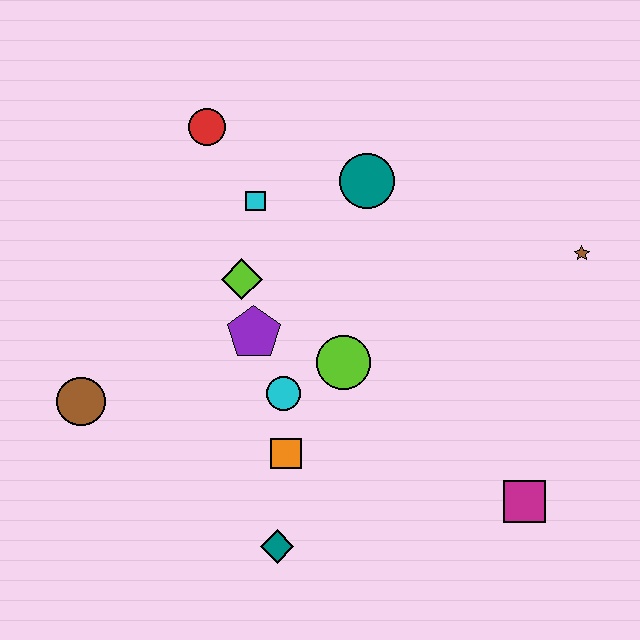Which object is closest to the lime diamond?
The purple pentagon is closest to the lime diamond.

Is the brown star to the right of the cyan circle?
Yes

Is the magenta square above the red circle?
No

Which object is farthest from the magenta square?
The red circle is farthest from the magenta square.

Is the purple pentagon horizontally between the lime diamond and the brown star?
Yes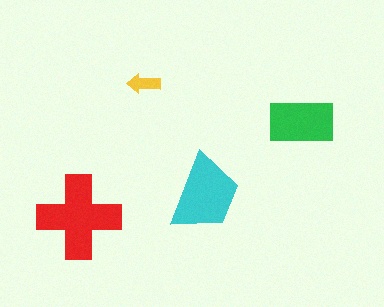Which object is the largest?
The red cross.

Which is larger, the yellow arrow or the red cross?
The red cross.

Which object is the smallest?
The yellow arrow.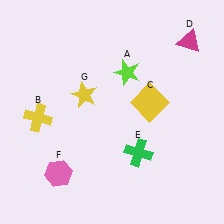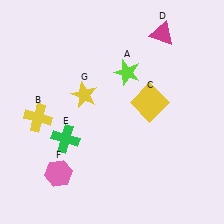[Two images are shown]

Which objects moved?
The objects that moved are: the magenta triangle (D), the green cross (E).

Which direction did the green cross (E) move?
The green cross (E) moved left.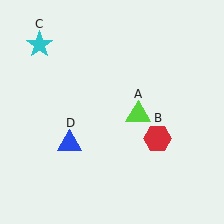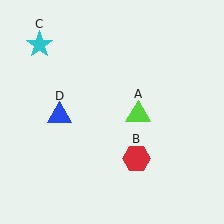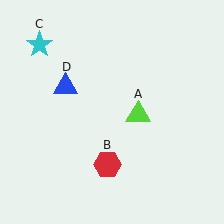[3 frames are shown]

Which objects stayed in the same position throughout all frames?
Lime triangle (object A) and cyan star (object C) remained stationary.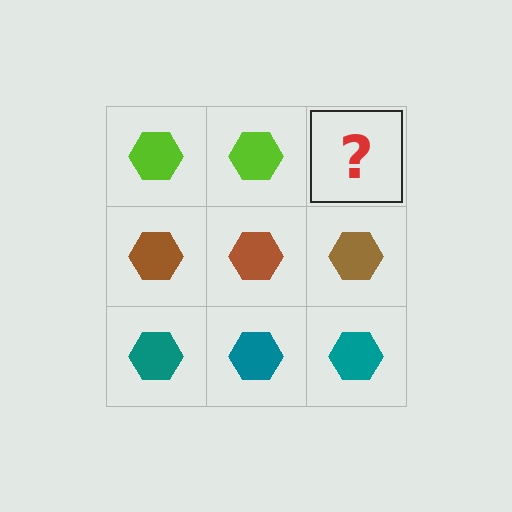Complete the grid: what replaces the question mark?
The question mark should be replaced with a lime hexagon.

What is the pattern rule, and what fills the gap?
The rule is that each row has a consistent color. The gap should be filled with a lime hexagon.